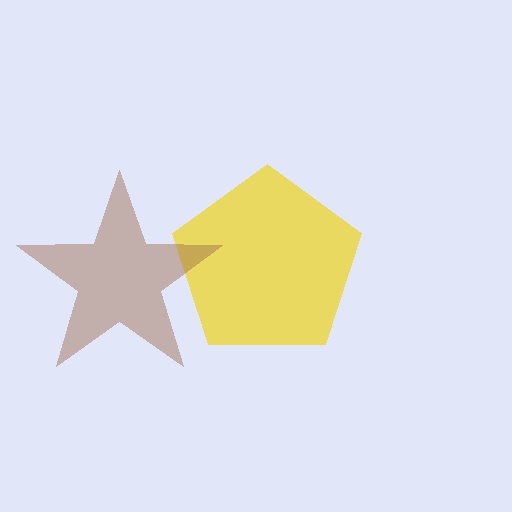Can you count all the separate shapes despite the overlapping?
Yes, there are 2 separate shapes.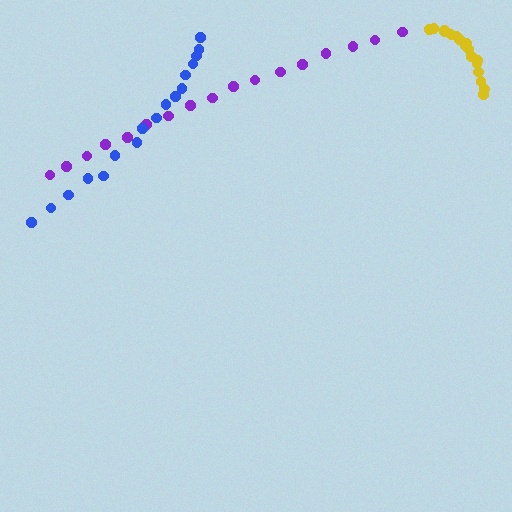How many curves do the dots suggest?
There are 3 distinct paths.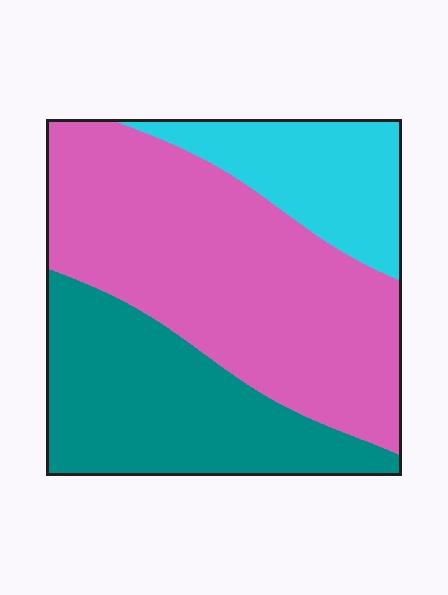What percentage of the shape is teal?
Teal takes up about one third (1/3) of the shape.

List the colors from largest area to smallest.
From largest to smallest: pink, teal, cyan.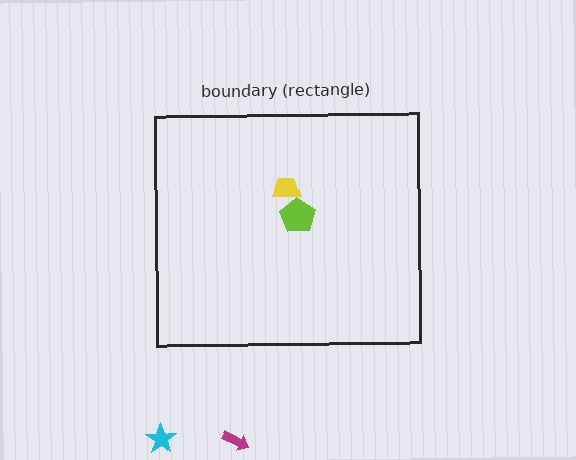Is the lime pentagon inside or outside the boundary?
Inside.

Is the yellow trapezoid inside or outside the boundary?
Inside.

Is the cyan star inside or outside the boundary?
Outside.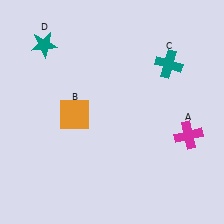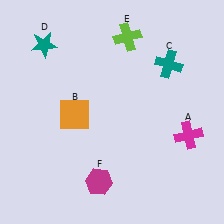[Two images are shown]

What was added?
A lime cross (E), a magenta hexagon (F) were added in Image 2.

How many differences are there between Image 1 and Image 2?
There are 2 differences between the two images.